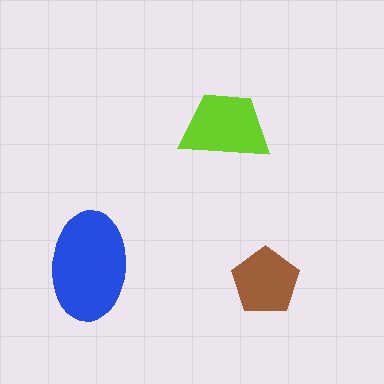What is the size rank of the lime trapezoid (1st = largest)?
2nd.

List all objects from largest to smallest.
The blue ellipse, the lime trapezoid, the brown pentagon.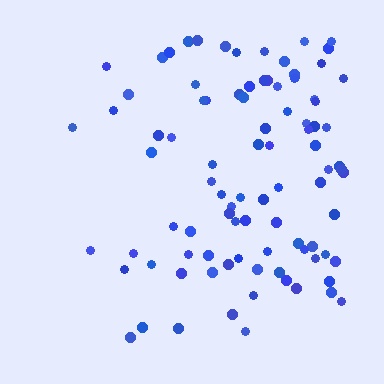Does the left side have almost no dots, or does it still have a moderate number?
Still a moderate number, just noticeably fewer than the right.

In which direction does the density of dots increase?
From left to right, with the right side densest.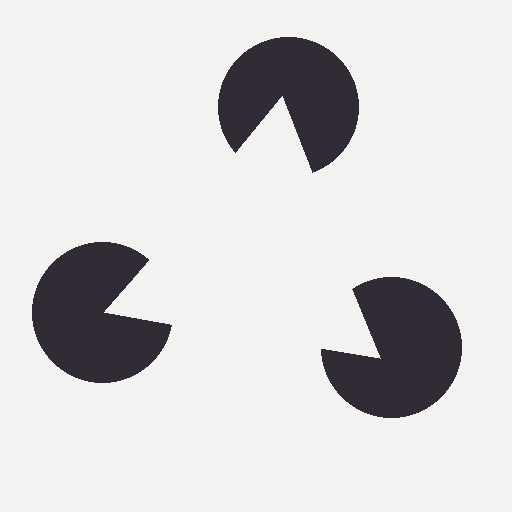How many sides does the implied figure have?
3 sides.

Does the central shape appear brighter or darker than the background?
It typically appears slightly brighter than the background, even though no actual brightness change is drawn.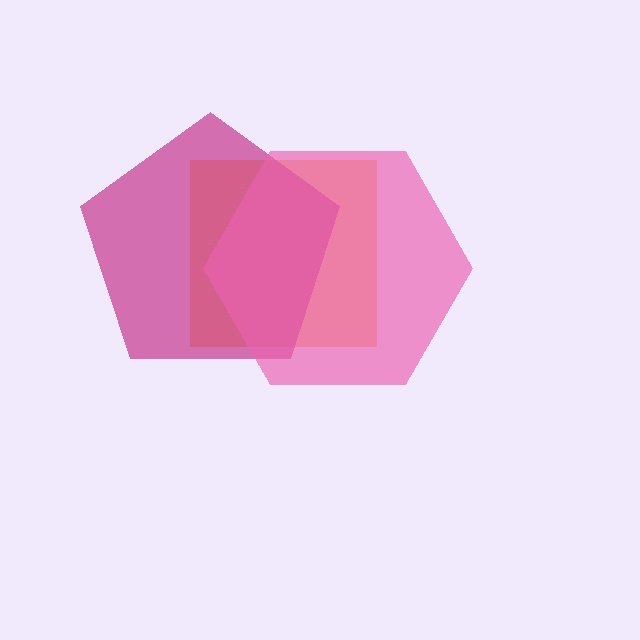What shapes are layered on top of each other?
The layered shapes are: an orange square, a magenta pentagon, a pink hexagon.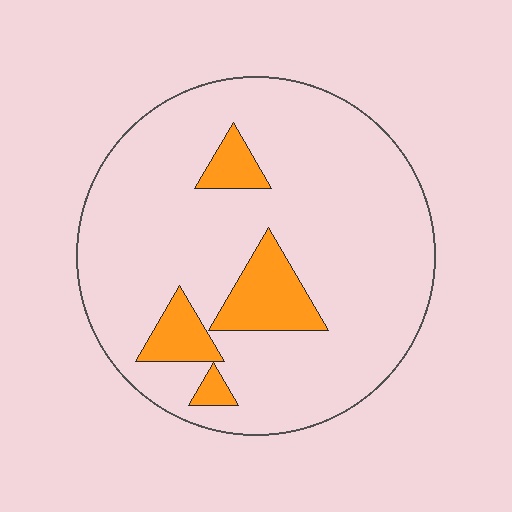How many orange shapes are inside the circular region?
4.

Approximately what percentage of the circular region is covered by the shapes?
Approximately 15%.